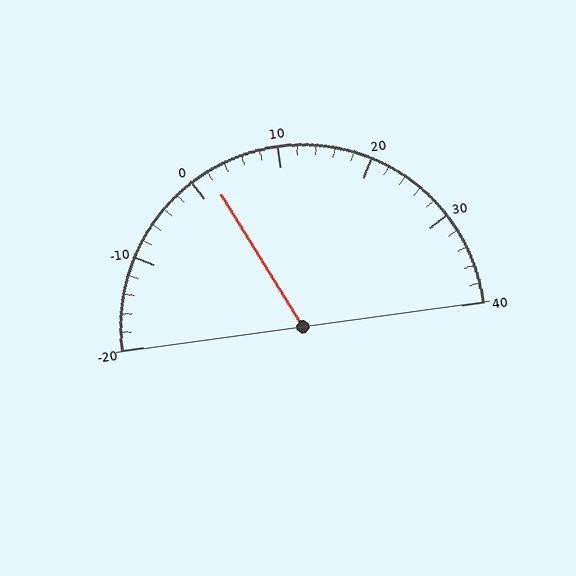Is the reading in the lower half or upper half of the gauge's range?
The reading is in the lower half of the range (-20 to 40).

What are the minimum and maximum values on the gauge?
The gauge ranges from -20 to 40.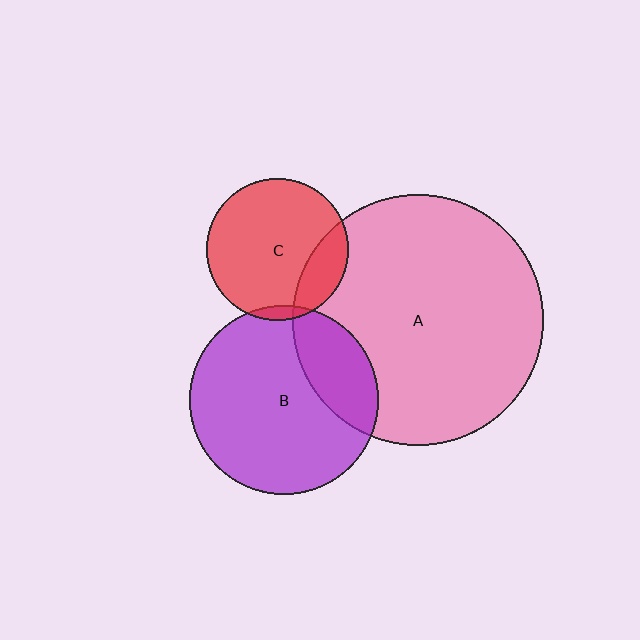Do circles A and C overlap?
Yes.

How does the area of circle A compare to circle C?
Approximately 3.1 times.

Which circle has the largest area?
Circle A (pink).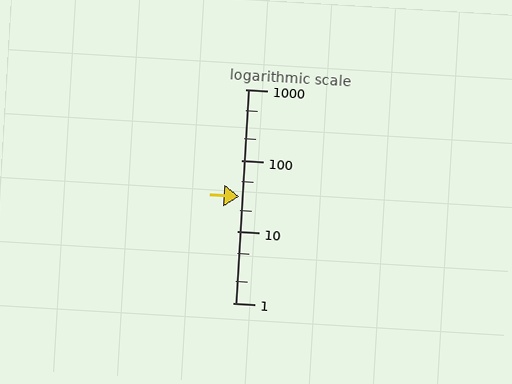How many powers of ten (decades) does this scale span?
The scale spans 3 decades, from 1 to 1000.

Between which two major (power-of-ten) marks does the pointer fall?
The pointer is between 10 and 100.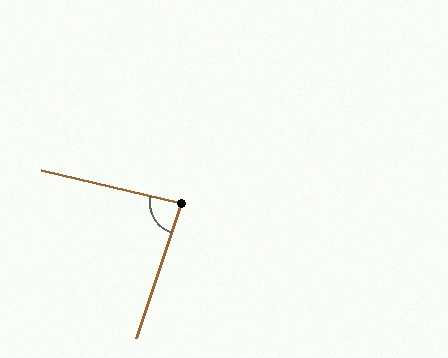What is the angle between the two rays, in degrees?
Approximately 85 degrees.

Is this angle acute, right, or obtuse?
It is approximately a right angle.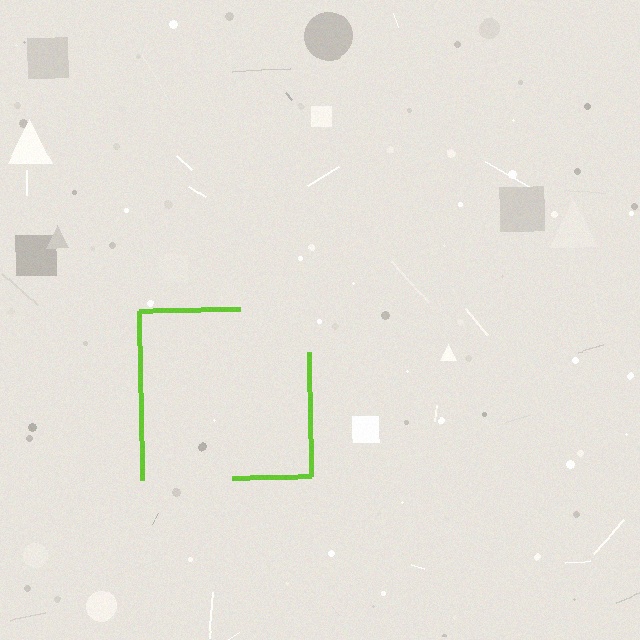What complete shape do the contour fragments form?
The contour fragments form a square.